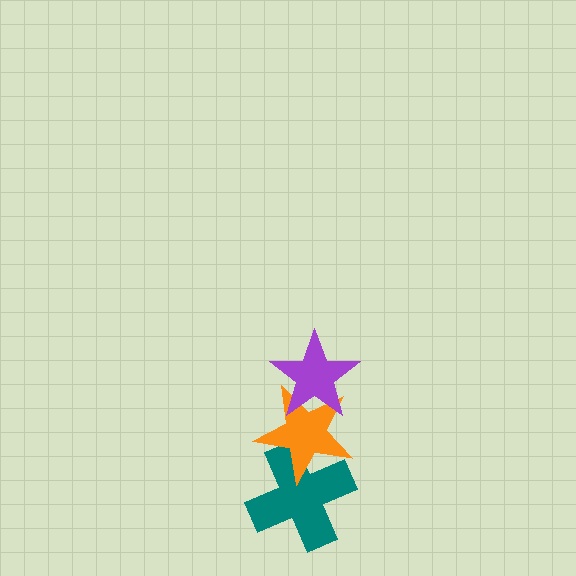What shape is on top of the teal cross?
The orange star is on top of the teal cross.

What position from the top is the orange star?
The orange star is 2nd from the top.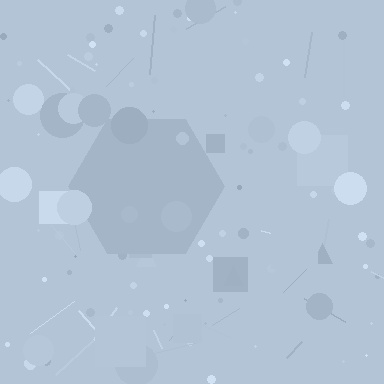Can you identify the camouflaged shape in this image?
The camouflaged shape is a hexagon.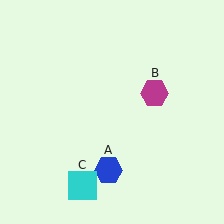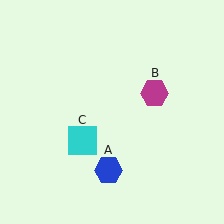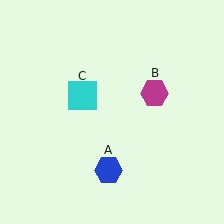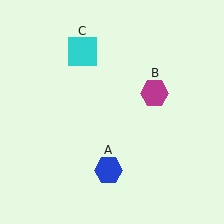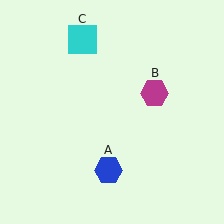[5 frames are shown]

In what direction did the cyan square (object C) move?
The cyan square (object C) moved up.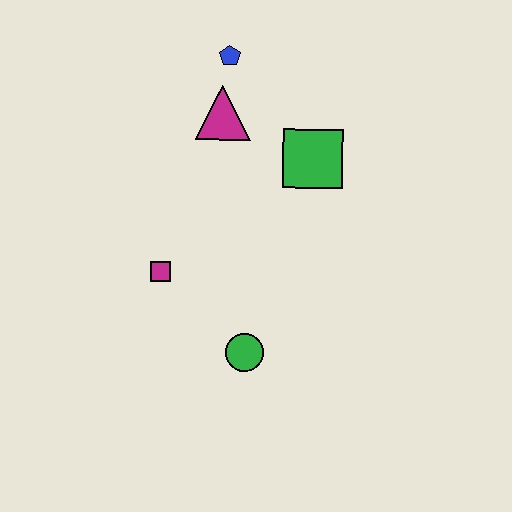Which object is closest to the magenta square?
The green circle is closest to the magenta square.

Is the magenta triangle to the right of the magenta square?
Yes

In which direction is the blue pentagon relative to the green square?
The blue pentagon is above the green square.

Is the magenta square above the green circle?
Yes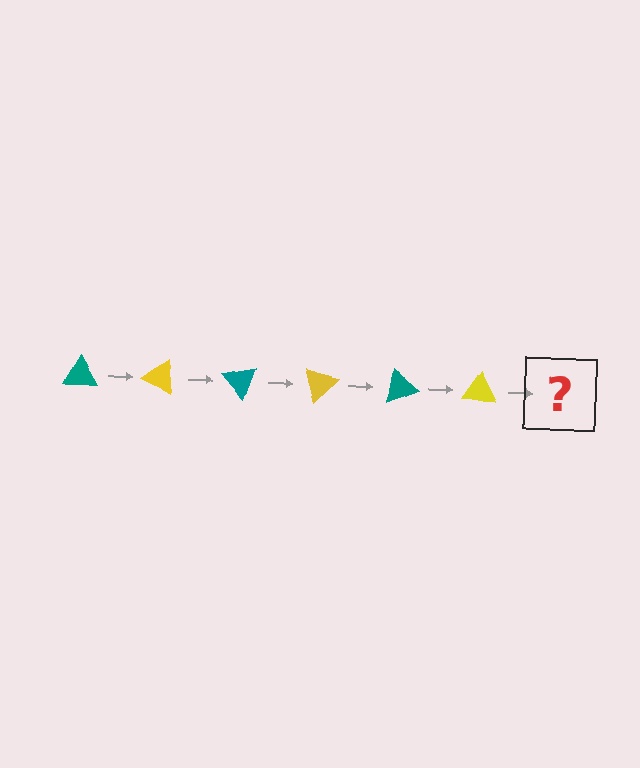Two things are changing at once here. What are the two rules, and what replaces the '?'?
The two rules are that it rotates 25 degrees each step and the color cycles through teal and yellow. The '?' should be a teal triangle, rotated 150 degrees from the start.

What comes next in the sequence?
The next element should be a teal triangle, rotated 150 degrees from the start.